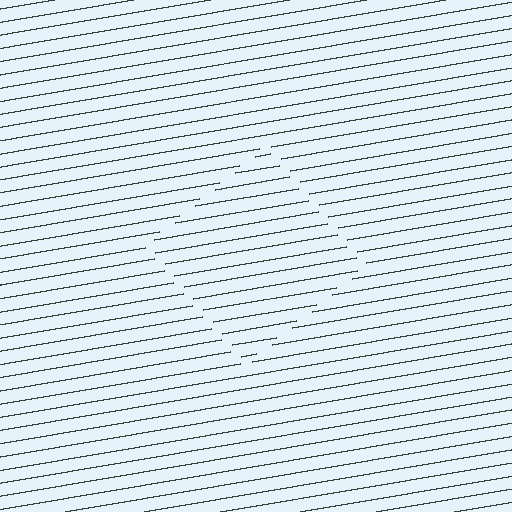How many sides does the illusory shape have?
4 sides — the line-ends trace a square.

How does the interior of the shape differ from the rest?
The interior of the shape contains the same grating, shifted by half a period — the contour is defined by the phase discontinuity where line-ends from the inner and outer gratings abut.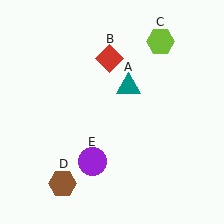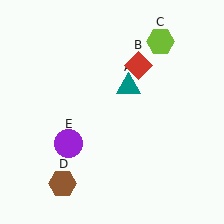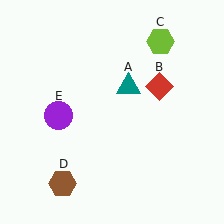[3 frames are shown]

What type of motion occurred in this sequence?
The red diamond (object B), purple circle (object E) rotated clockwise around the center of the scene.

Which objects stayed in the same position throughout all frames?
Teal triangle (object A) and lime hexagon (object C) and brown hexagon (object D) remained stationary.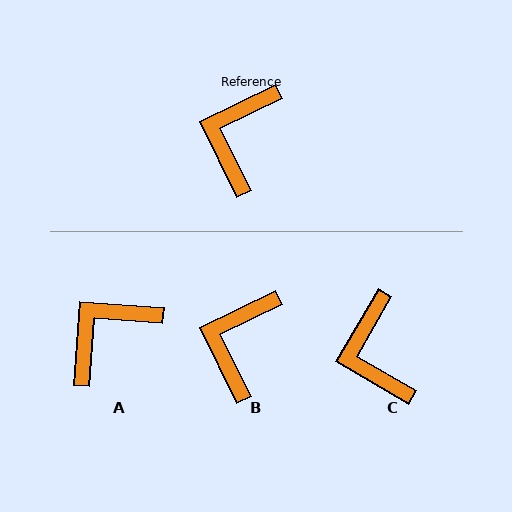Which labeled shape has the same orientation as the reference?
B.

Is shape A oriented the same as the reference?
No, it is off by about 31 degrees.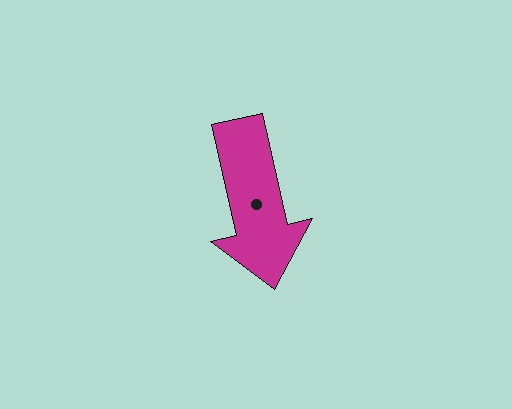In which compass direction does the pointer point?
South.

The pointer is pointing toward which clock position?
Roughly 6 o'clock.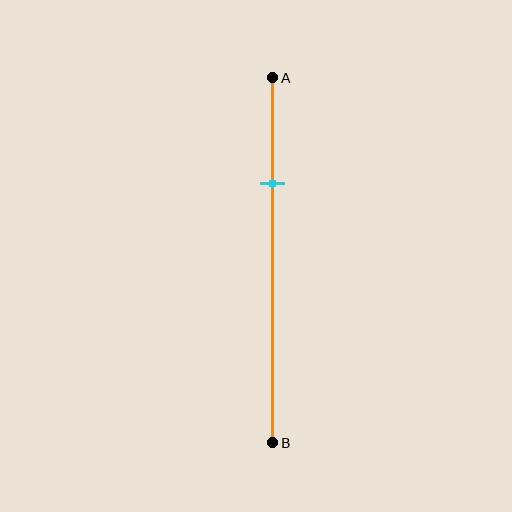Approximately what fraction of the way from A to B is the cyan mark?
The cyan mark is approximately 30% of the way from A to B.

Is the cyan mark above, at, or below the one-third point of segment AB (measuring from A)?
The cyan mark is above the one-third point of segment AB.